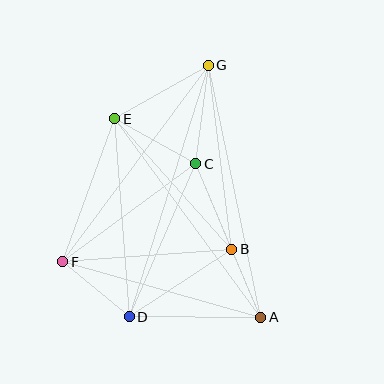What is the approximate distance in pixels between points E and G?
The distance between E and G is approximately 108 pixels.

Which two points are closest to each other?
Points A and B are closest to each other.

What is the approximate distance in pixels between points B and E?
The distance between B and E is approximately 175 pixels.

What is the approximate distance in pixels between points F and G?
The distance between F and G is approximately 244 pixels.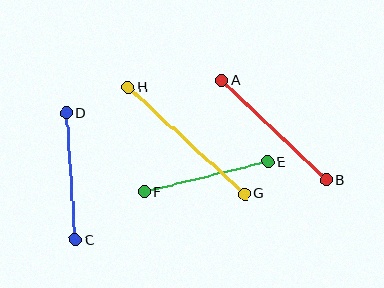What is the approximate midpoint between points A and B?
The midpoint is at approximately (274, 130) pixels.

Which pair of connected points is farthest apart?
Points G and H are farthest apart.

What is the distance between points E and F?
The distance is approximately 126 pixels.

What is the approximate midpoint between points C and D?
The midpoint is at approximately (71, 176) pixels.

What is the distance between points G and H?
The distance is approximately 158 pixels.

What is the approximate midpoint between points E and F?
The midpoint is at approximately (206, 177) pixels.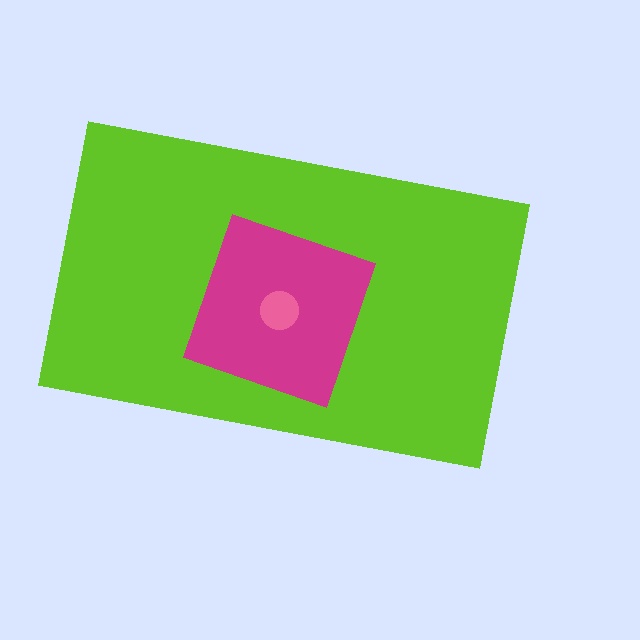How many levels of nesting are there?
3.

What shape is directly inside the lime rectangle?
The magenta square.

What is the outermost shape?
The lime rectangle.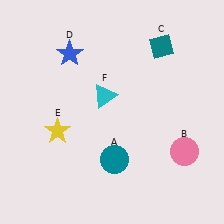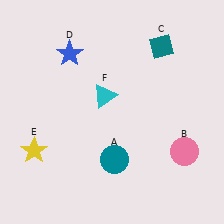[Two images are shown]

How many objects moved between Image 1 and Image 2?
1 object moved between the two images.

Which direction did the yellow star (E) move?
The yellow star (E) moved left.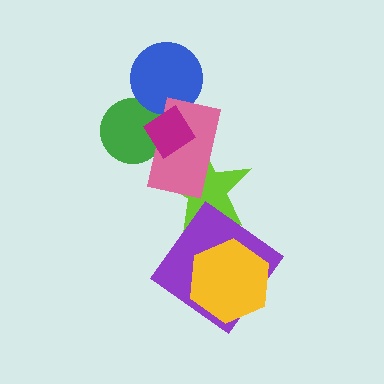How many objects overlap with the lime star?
3 objects overlap with the lime star.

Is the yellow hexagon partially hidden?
No, no other shape covers it.